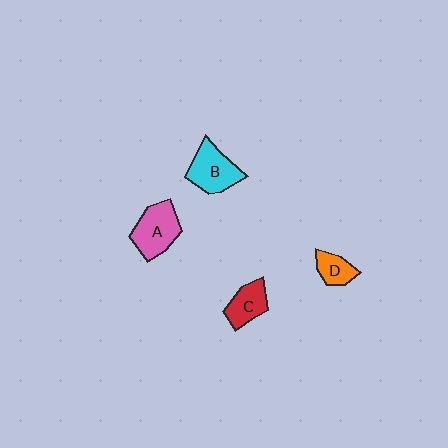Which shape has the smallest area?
Shape D (orange).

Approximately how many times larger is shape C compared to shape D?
Approximately 1.3 times.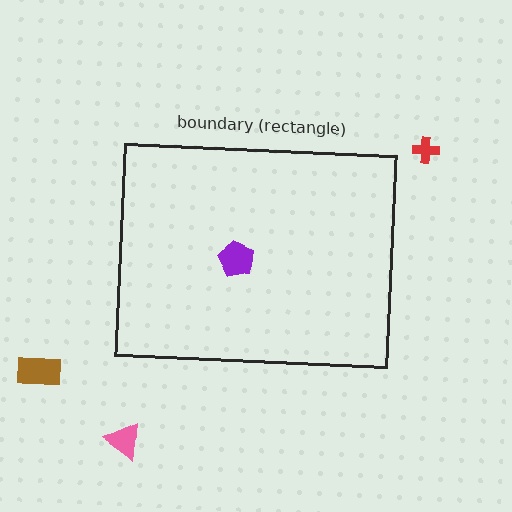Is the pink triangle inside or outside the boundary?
Outside.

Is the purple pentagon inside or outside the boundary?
Inside.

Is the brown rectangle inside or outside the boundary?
Outside.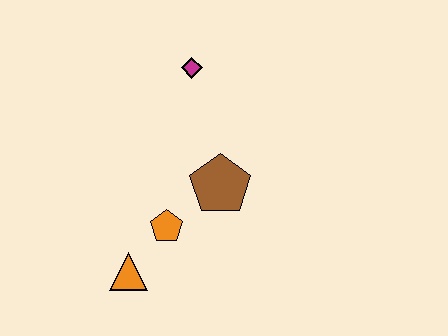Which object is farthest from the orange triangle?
The magenta diamond is farthest from the orange triangle.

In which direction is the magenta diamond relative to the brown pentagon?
The magenta diamond is above the brown pentagon.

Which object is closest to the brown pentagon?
The orange pentagon is closest to the brown pentagon.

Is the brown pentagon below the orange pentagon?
No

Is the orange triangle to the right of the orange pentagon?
No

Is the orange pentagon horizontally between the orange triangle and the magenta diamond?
Yes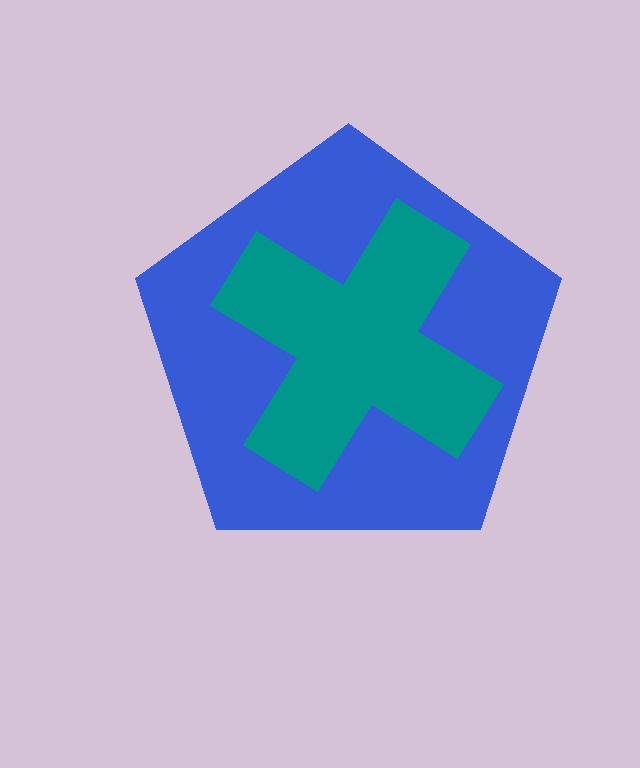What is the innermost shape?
The teal cross.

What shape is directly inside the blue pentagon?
The teal cross.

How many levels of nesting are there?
2.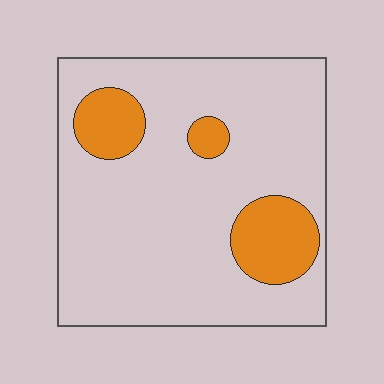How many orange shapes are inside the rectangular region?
3.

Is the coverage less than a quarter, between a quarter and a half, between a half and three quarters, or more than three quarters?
Less than a quarter.